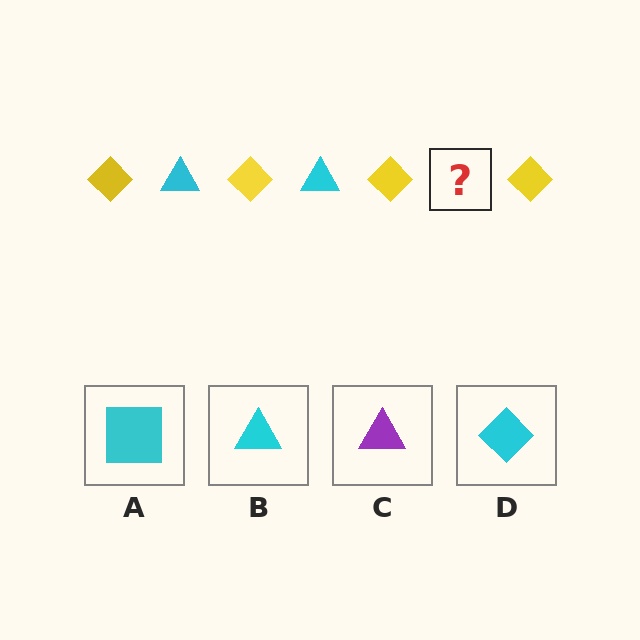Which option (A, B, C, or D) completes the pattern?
B.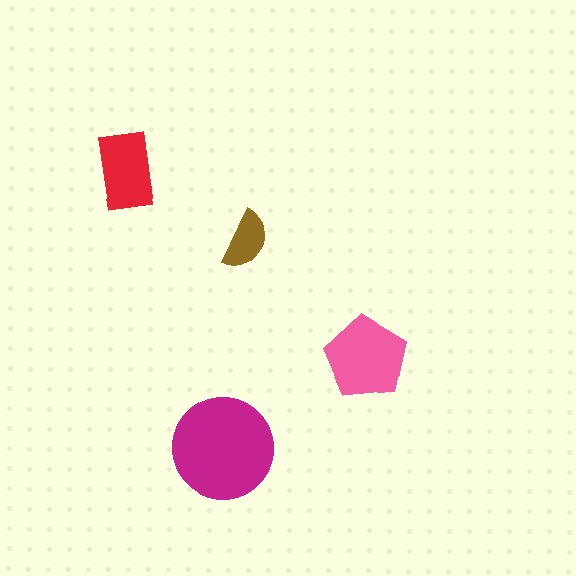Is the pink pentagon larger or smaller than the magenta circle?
Smaller.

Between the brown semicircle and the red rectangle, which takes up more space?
The red rectangle.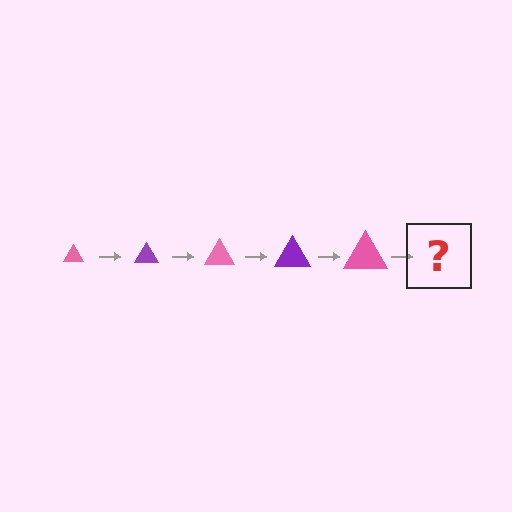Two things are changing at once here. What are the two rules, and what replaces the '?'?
The two rules are that the triangle grows larger each step and the color cycles through pink and purple. The '?' should be a purple triangle, larger than the previous one.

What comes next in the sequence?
The next element should be a purple triangle, larger than the previous one.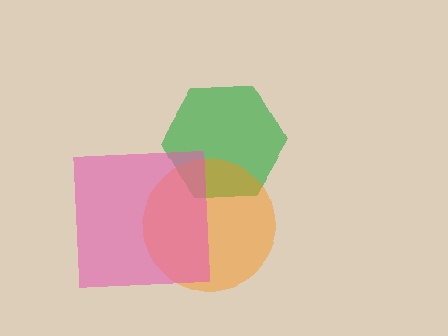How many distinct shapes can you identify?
There are 3 distinct shapes: a green hexagon, an orange circle, a pink square.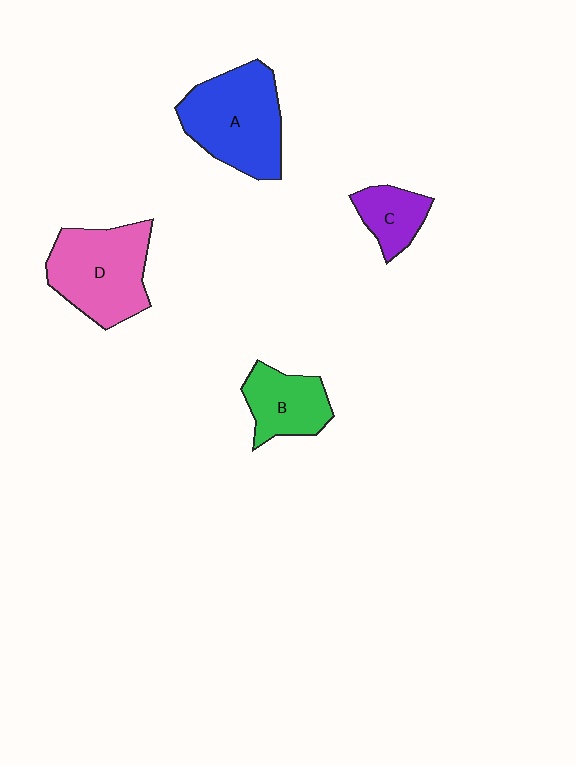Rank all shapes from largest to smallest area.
From largest to smallest: A (blue), D (pink), B (green), C (purple).